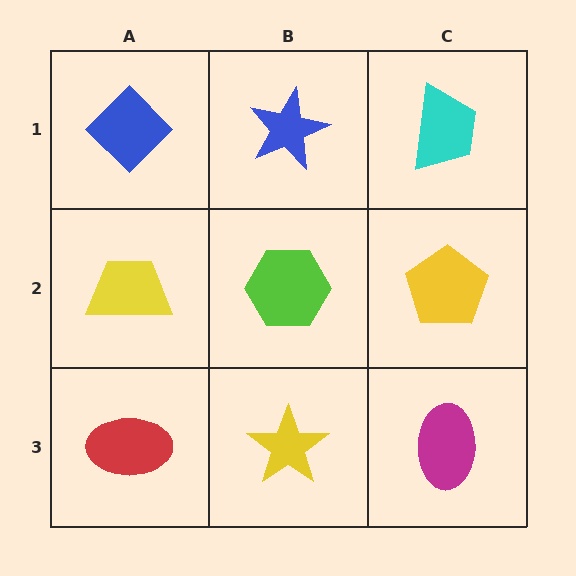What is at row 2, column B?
A lime hexagon.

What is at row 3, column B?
A yellow star.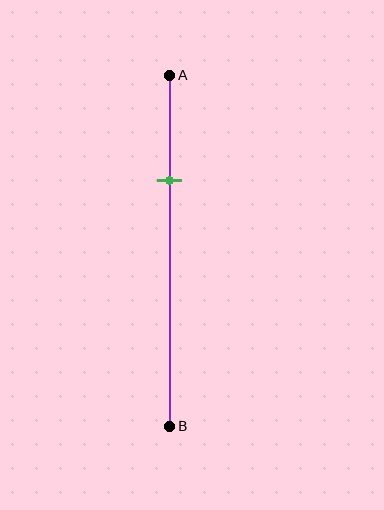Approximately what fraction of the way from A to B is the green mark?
The green mark is approximately 30% of the way from A to B.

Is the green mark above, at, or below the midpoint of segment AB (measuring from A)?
The green mark is above the midpoint of segment AB.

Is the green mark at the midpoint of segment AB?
No, the mark is at about 30% from A, not at the 50% midpoint.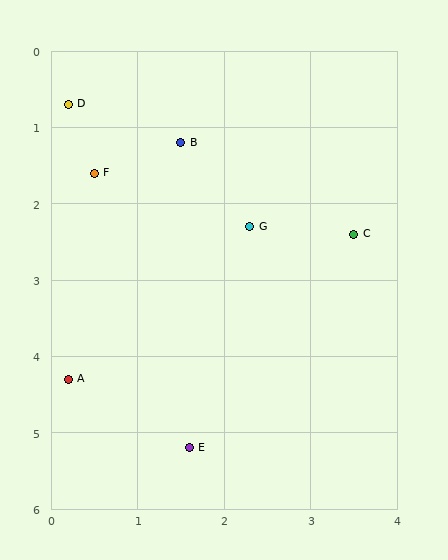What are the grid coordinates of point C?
Point C is at approximately (3.5, 2.4).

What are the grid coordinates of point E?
Point E is at approximately (1.6, 5.2).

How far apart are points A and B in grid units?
Points A and B are about 3.4 grid units apart.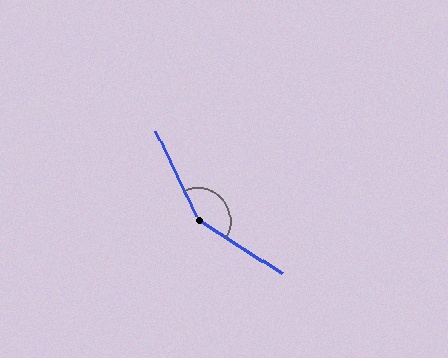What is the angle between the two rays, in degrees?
Approximately 148 degrees.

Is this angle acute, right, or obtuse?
It is obtuse.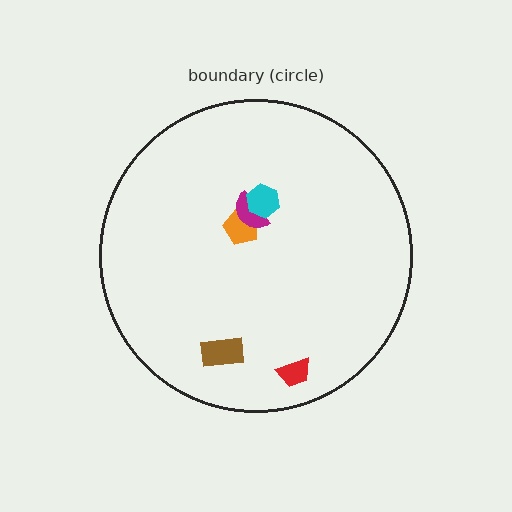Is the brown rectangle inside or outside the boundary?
Inside.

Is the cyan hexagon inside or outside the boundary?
Inside.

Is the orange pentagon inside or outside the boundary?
Inside.